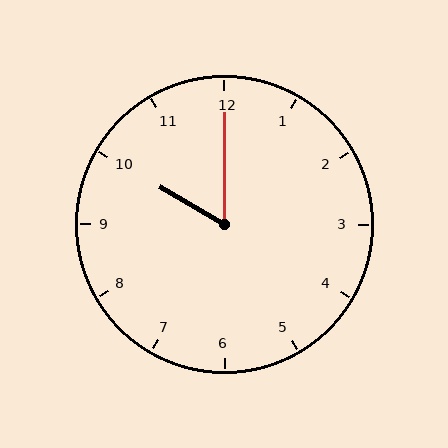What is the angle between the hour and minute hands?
Approximately 60 degrees.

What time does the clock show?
10:00.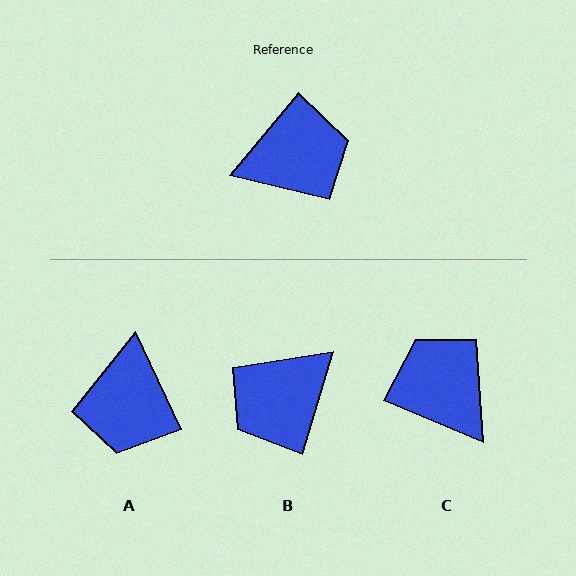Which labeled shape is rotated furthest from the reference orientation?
B, about 157 degrees away.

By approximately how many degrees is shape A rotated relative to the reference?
Approximately 115 degrees clockwise.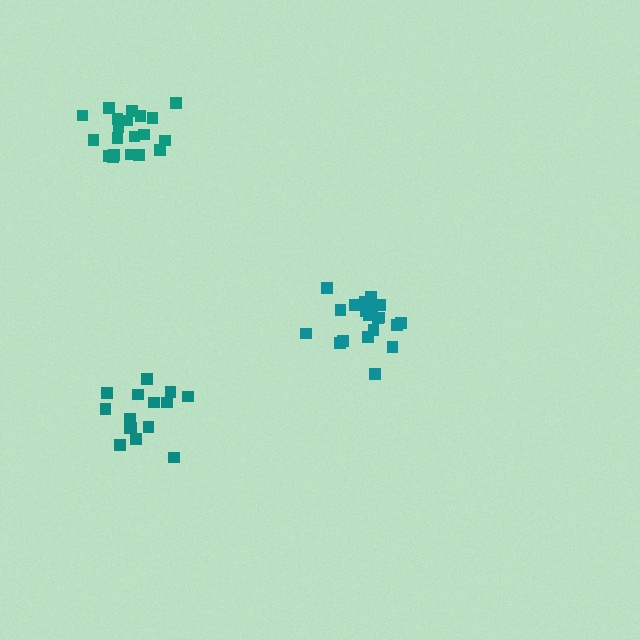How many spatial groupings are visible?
There are 3 spatial groupings.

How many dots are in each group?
Group 1: 20 dots, Group 2: 15 dots, Group 3: 20 dots (55 total).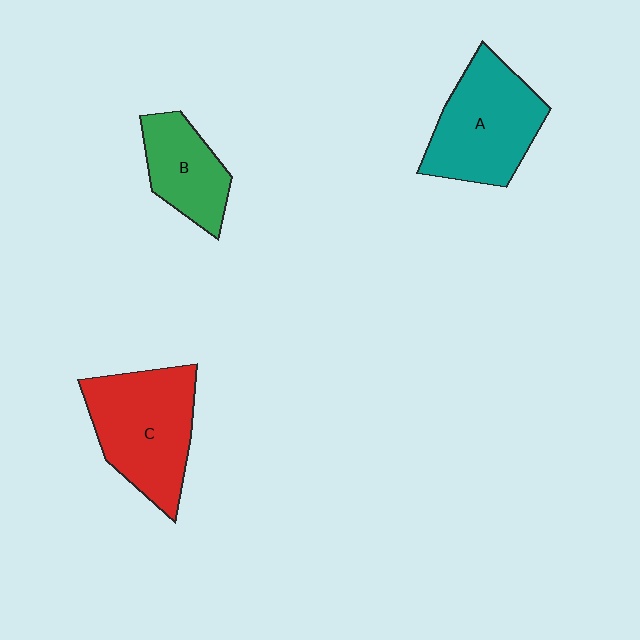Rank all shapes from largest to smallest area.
From largest to smallest: C (red), A (teal), B (green).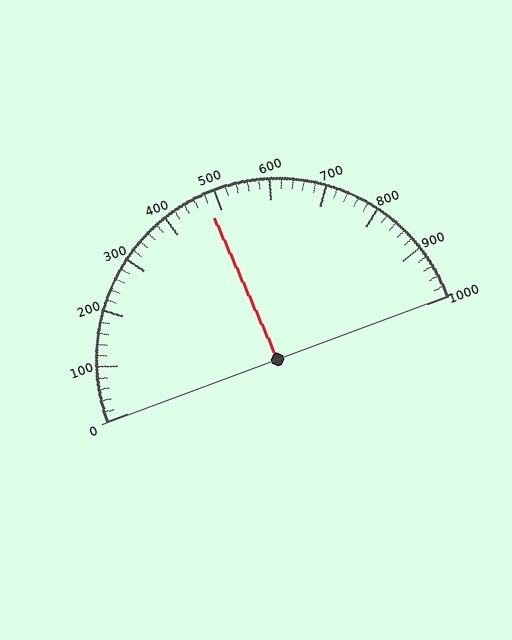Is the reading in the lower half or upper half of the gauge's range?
The reading is in the lower half of the range (0 to 1000).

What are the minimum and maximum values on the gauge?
The gauge ranges from 0 to 1000.